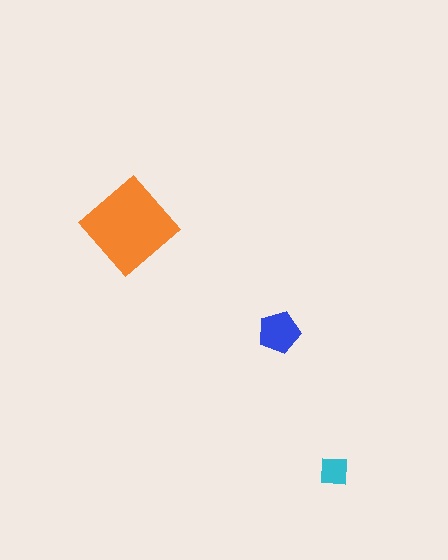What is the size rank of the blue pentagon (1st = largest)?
2nd.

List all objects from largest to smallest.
The orange diamond, the blue pentagon, the cyan square.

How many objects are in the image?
There are 3 objects in the image.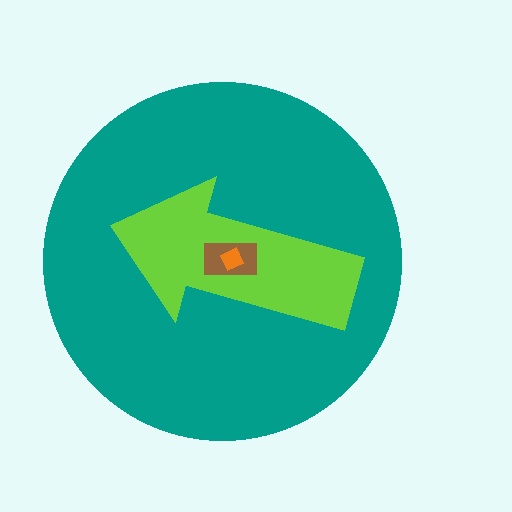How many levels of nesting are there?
4.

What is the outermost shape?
The teal circle.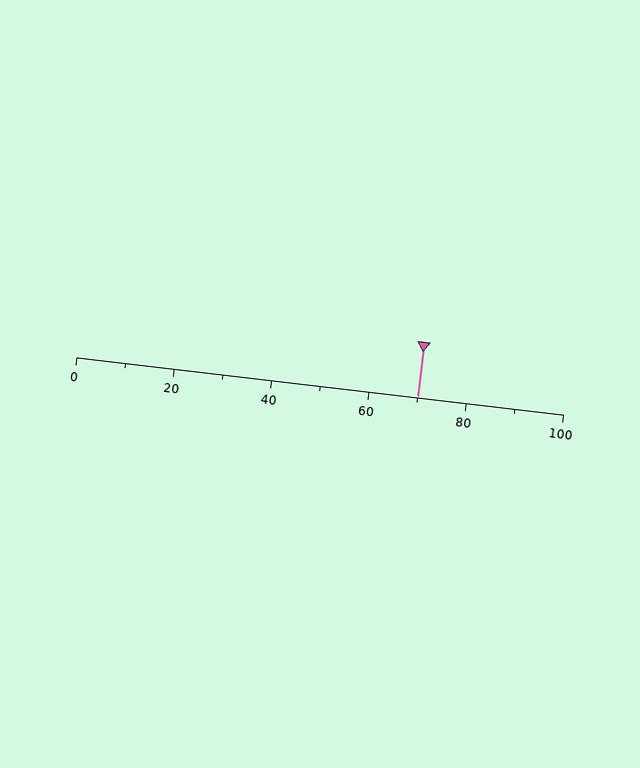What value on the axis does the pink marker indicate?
The marker indicates approximately 70.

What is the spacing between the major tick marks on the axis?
The major ticks are spaced 20 apart.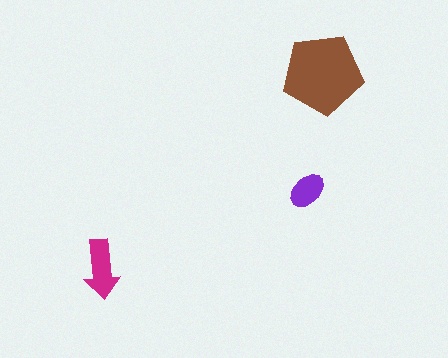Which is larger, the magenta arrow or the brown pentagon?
The brown pentagon.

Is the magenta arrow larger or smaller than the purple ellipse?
Larger.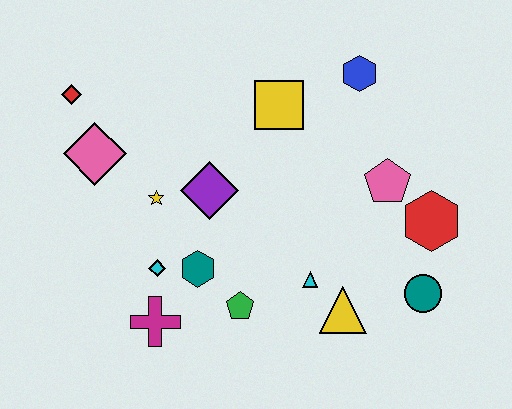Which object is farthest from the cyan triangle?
The red diamond is farthest from the cyan triangle.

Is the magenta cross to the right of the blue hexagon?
No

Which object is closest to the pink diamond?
The red diamond is closest to the pink diamond.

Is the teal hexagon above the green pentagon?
Yes